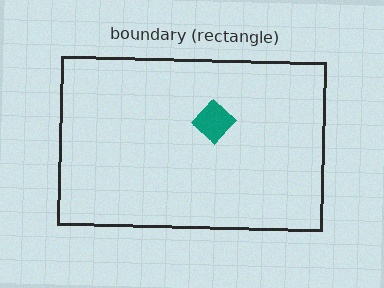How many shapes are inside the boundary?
1 inside, 0 outside.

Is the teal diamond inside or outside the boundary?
Inside.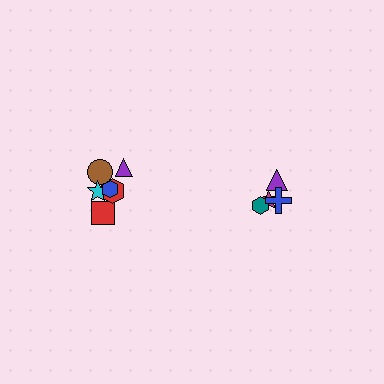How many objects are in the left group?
There are 7 objects.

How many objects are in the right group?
There are 4 objects.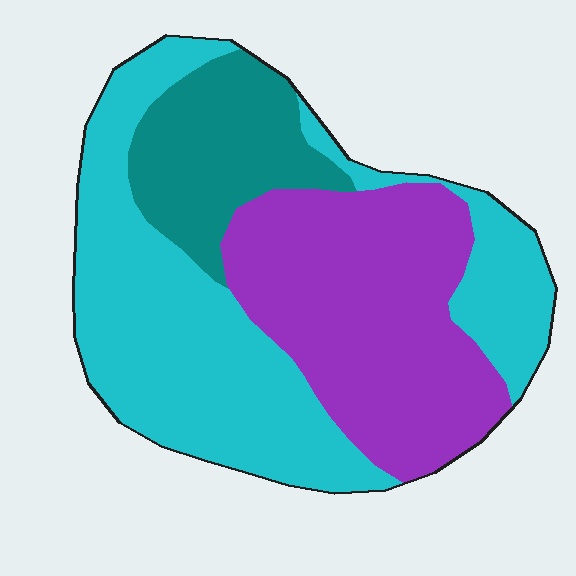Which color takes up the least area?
Teal, at roughly 15%.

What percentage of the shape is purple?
Purple covers around 35% of the shape.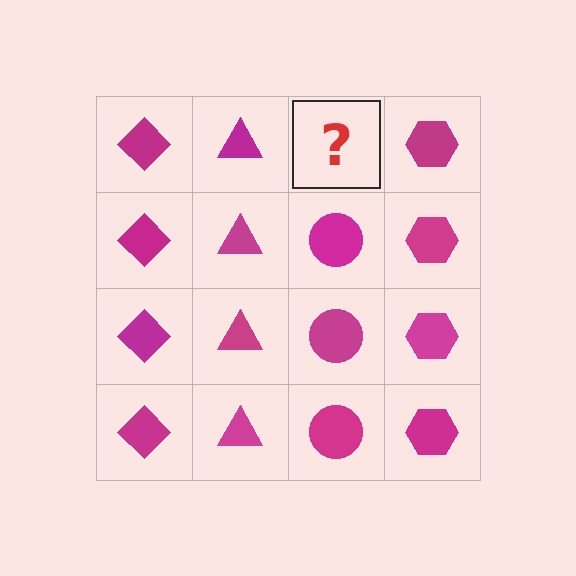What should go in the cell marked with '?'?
The missing cell should contain a magenta circle.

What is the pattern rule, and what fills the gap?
The rule is that each column has a consistent shape. The gap should be filled with a magenta circle.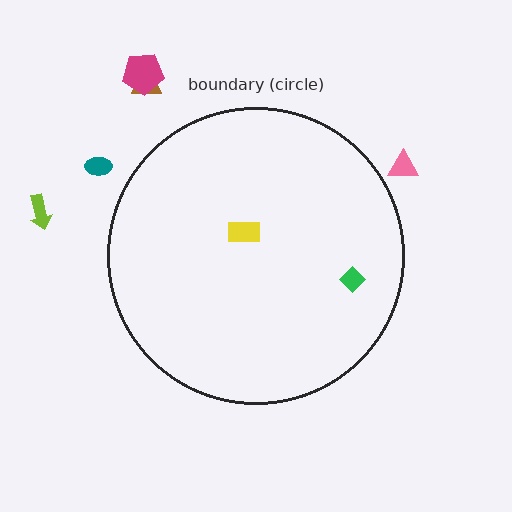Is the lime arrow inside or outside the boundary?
Outside.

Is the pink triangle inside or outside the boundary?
Outside.